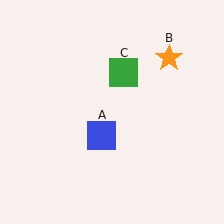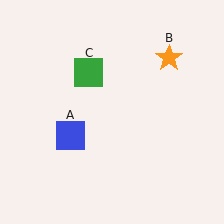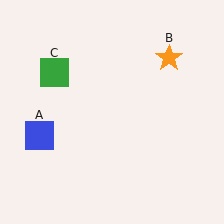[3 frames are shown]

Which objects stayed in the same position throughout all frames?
Orange star (object B) remained stationary.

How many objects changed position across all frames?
2 objects changed position: blue square (object A), green square (object C).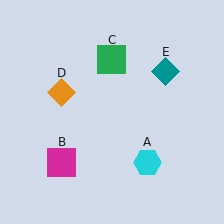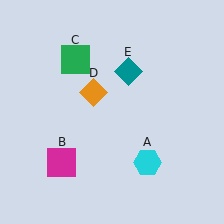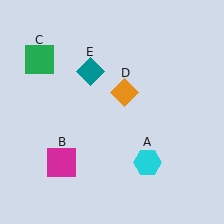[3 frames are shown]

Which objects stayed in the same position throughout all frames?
Cyan hexagon (object A) and magenta square (object B) remained stationary.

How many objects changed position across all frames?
3 objects changed position: green square (object C), orange diamond (object D), teal diamond (object E).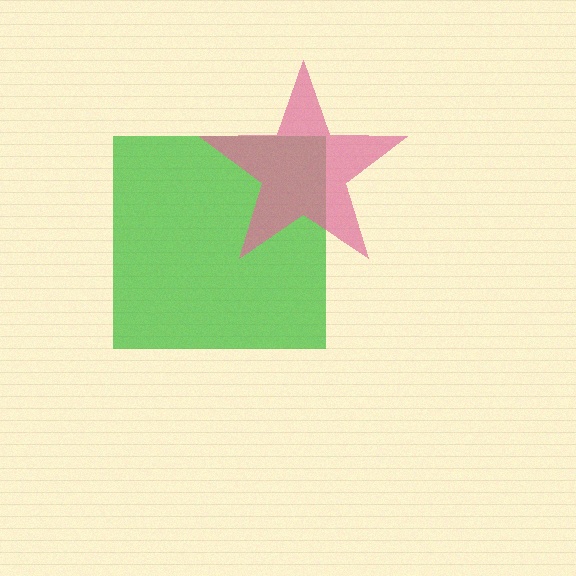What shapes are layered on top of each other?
The layered shapes are: a green square, a pink star.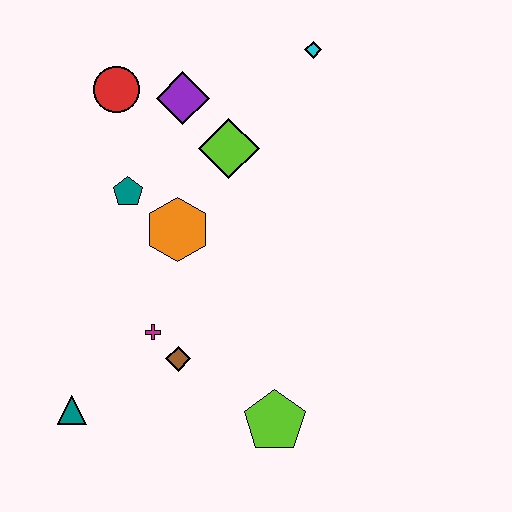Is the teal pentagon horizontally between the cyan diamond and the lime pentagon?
No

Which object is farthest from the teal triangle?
The cyan diamond is farthest from the teal triangle.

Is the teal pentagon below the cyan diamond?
Yes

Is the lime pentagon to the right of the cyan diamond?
No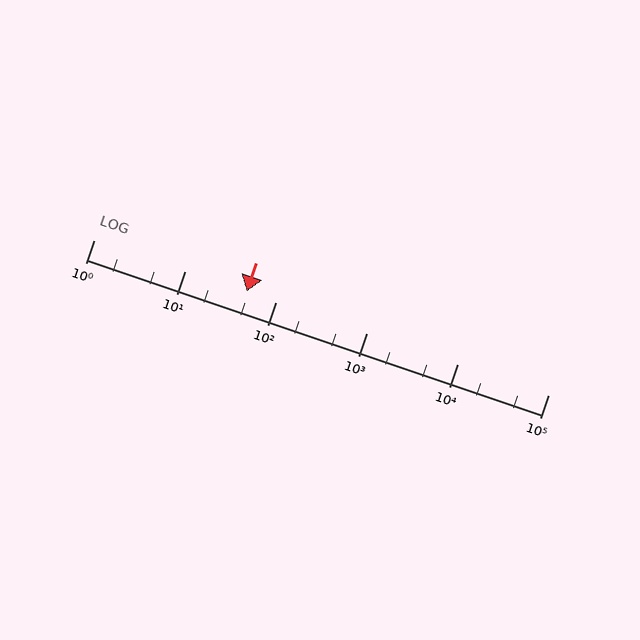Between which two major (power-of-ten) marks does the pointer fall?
The pointer is between 10 and 100.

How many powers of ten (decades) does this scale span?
The scale spans 5 decades, from 1 to 100000.